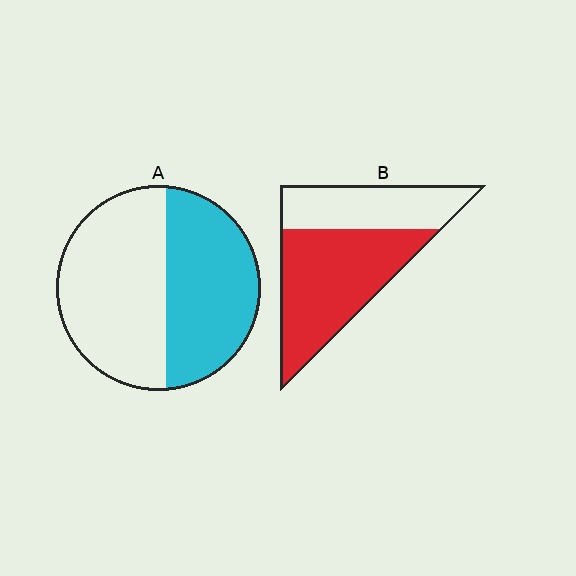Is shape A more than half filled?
No.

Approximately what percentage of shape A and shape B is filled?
A is approximately 45% and B is approximately 60%.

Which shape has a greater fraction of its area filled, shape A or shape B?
Shape B.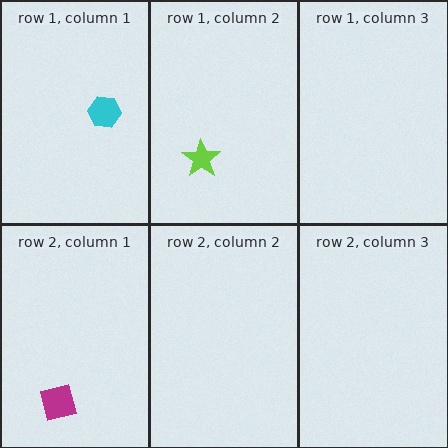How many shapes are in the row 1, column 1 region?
1.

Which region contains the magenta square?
The row 2, column 1 region.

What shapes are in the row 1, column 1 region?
The cyan hexagon.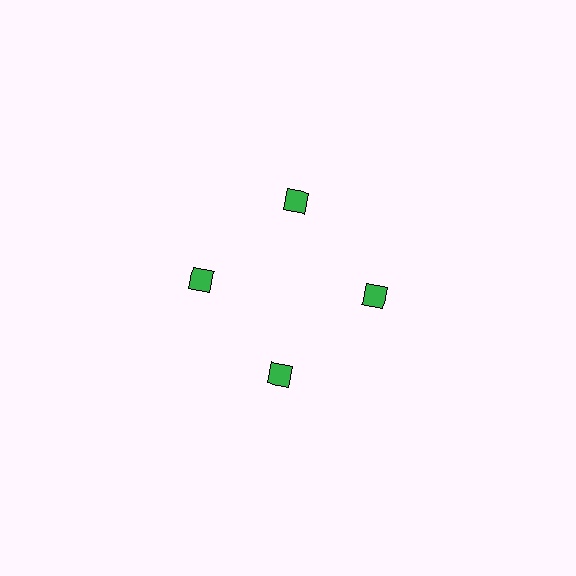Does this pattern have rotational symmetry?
Yes, this pattern has 4-fold rotational symmetry. It looks the same after rotating 90 degrees around the center.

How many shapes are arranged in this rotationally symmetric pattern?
There are 4 shapes, arranged in 4 groups of 1.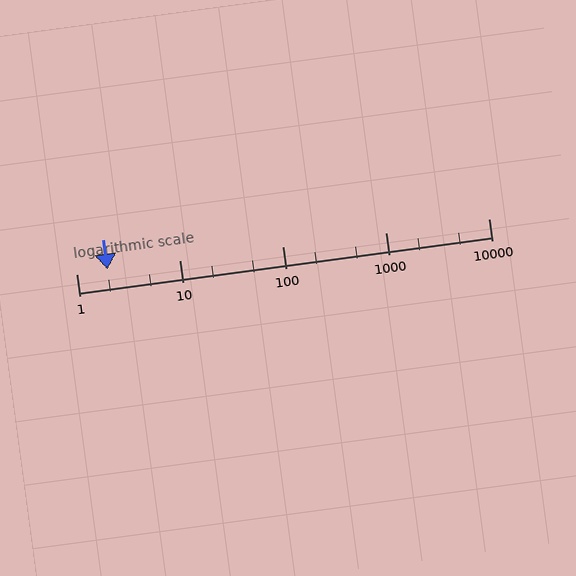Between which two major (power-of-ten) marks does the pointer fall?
The pointer is between 1 and 10.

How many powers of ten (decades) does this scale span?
The scale spans 4 decades, from 1 to 10000.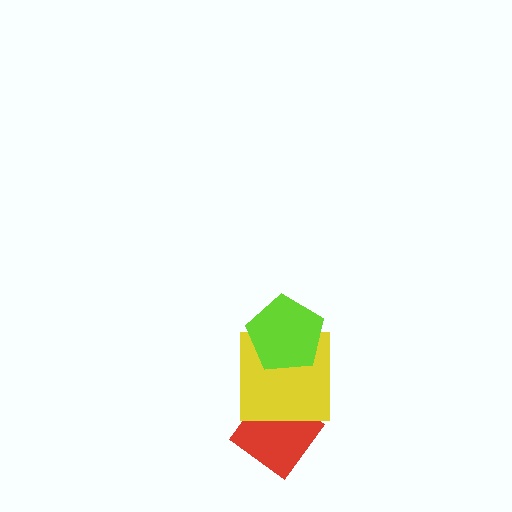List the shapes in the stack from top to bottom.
From top to bottom: the lime pentagon, the yellow square, the red diamond.